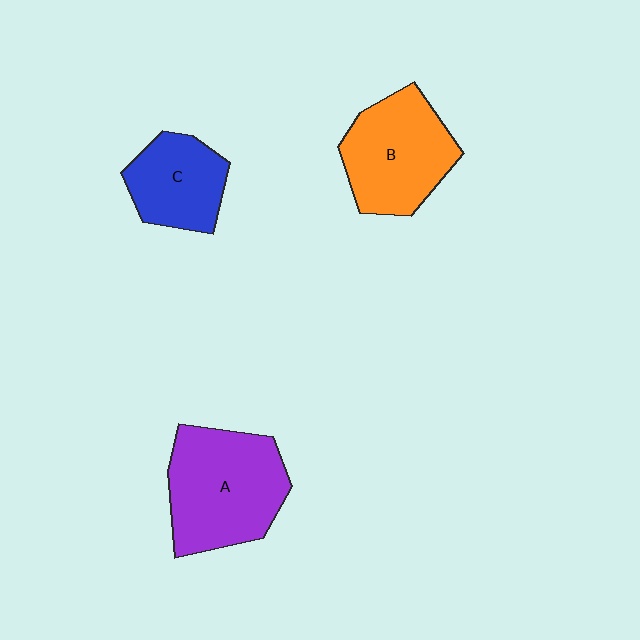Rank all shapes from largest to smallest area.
From largest to smallest: A (purple), B (orange), C (blue).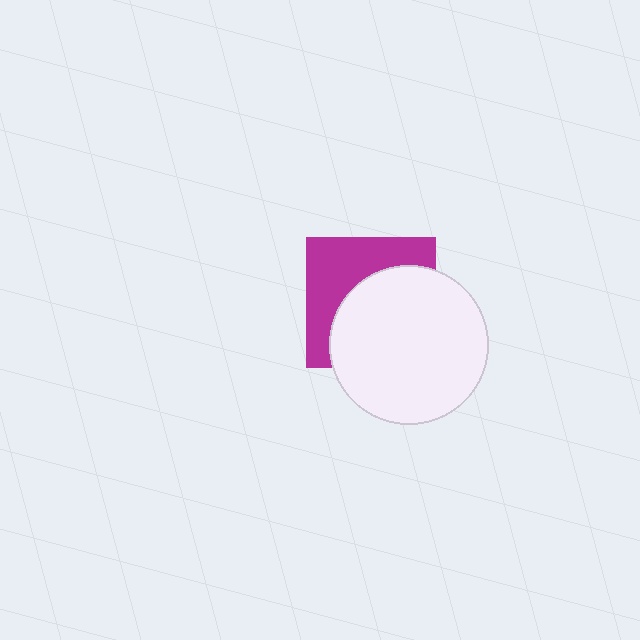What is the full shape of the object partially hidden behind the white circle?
The partially hidden object is a magenta square.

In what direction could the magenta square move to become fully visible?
The magenta square could move toward the upper-left. That would shift it out from behind the white circle entirely.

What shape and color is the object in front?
The object in front is a white circle.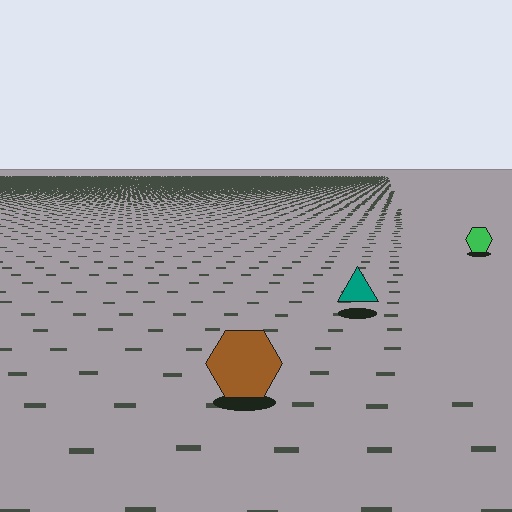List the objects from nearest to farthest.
From nearest to farthest: the brown hexagon, the teal triangle, the green hexagon.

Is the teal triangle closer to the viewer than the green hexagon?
Yes. The teal triangle is closer — you can tell from the texture gradient: the ground texture is coarser near it.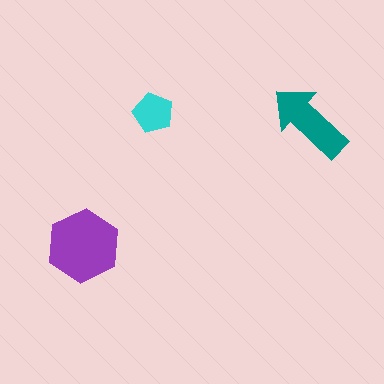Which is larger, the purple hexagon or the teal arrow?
The purple hexagon.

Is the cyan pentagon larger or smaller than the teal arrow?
Smaller.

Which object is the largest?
The purple hexagon.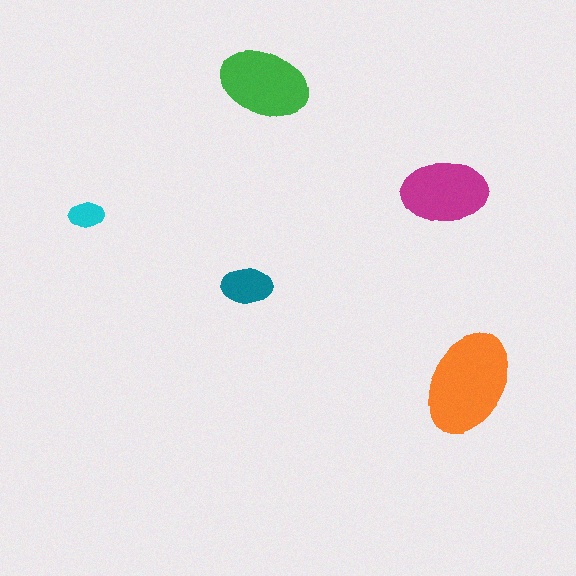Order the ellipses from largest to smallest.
the orange one, the green one, the magenta one, the teal one, the cyan one.